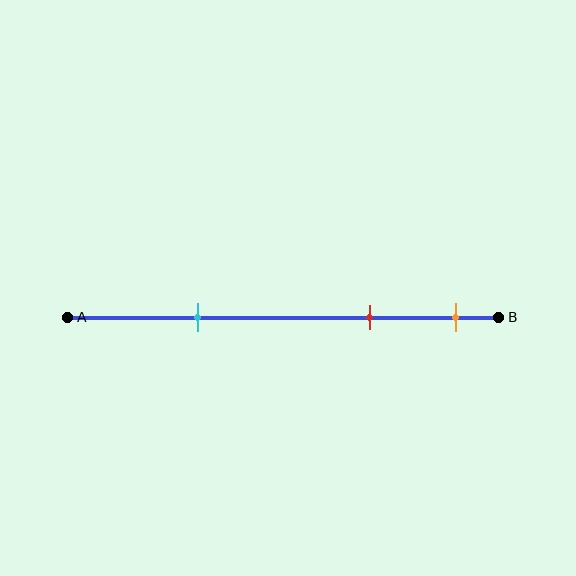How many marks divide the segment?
There are 3 marks dividing the segment.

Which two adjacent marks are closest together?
The red and orange marks are the closest adjacent pair.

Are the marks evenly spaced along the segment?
No, the marks are not evenly spaced.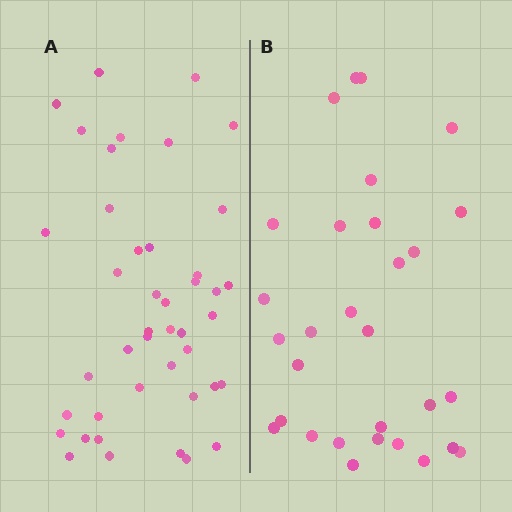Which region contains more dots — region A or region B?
Region A (the left region) has more dots.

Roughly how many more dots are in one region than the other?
Region A has approximately 15 more dots than region B.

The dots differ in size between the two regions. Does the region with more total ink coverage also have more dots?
No. Region B has more total ink coverage because its dots are larger, but region A actually contains more individual dots. Total area can be misleading — the number of items is what matters here.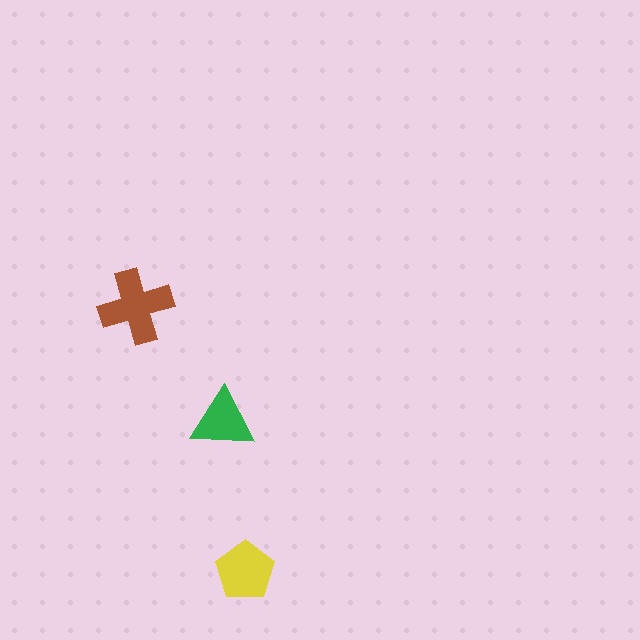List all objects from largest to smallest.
The brown cross, the yellow pentagon, the green triangle.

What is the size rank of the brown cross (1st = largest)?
1st.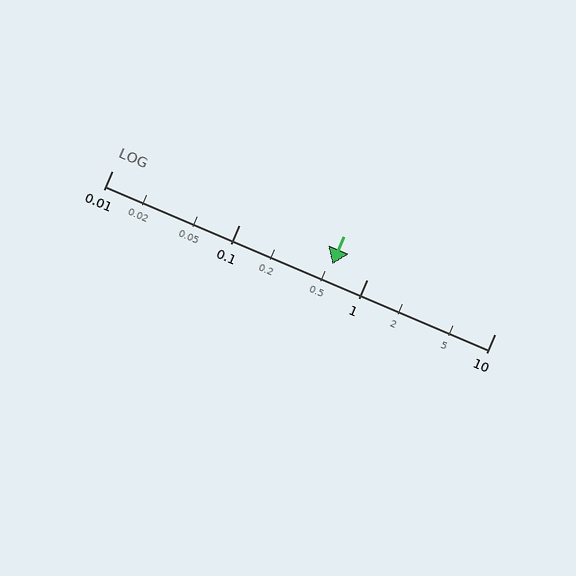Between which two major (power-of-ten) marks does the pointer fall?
The pointer is between 0.1 and 1.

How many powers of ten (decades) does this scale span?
The scale spans 3 decades, from 0.01 to 10.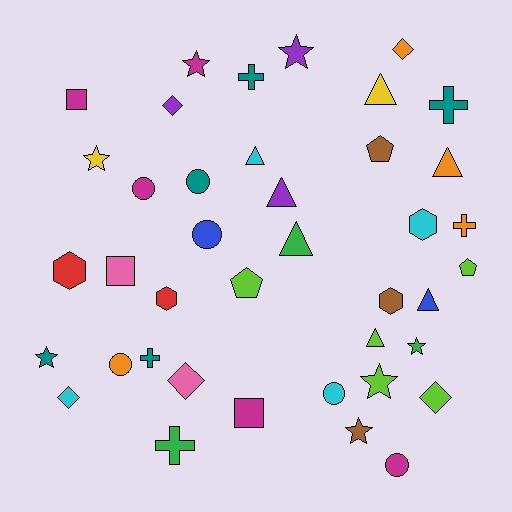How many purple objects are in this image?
There are 3 purple objects.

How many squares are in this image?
There are 3 squares.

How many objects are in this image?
There are 40 objects.